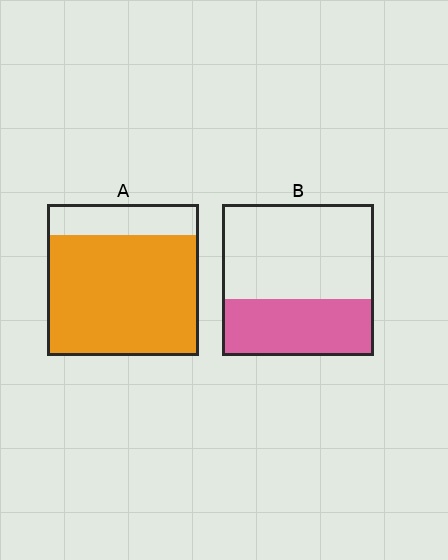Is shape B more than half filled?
No.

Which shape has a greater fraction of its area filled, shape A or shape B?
Shape A.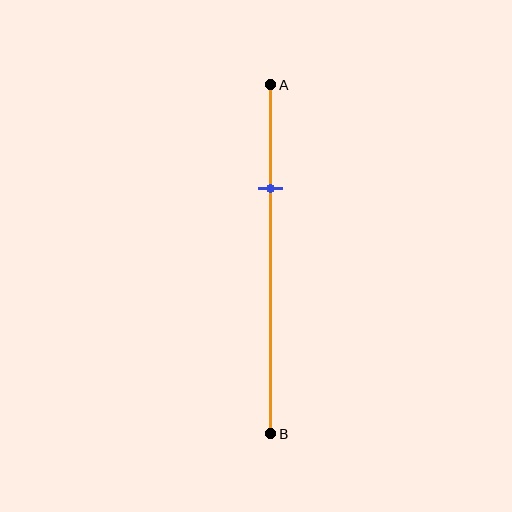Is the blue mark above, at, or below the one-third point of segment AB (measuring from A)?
The blue mark is above the one-third point of segment AB.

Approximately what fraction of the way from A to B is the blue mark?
The blue mark is approximately 30% of the way from A to B.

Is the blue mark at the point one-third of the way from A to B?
No, the mark is at about 30% from A, not at the 33% one-third point.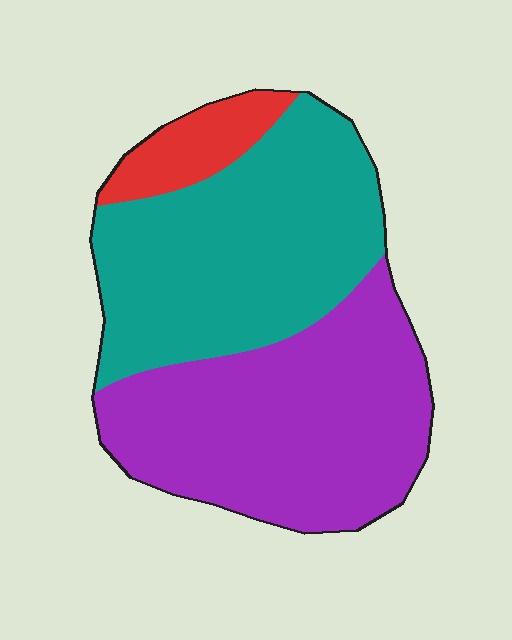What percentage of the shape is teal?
Teal takes up between a quarter and a half of the shape.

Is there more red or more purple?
Purple.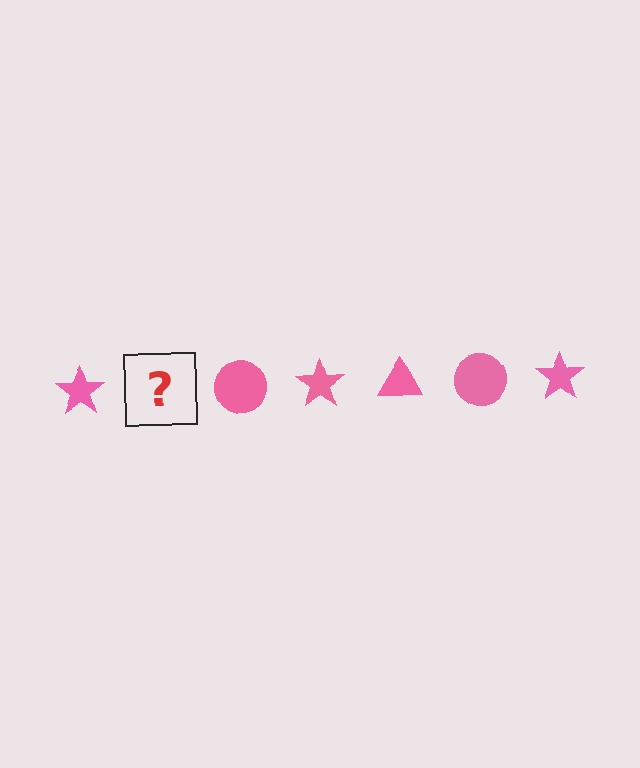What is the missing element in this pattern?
The missing element is a pink triangle.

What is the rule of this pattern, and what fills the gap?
The rule is that the pattern cycles through star, triangle, circle shapes in pink. The gap should be filled with a pink triangle.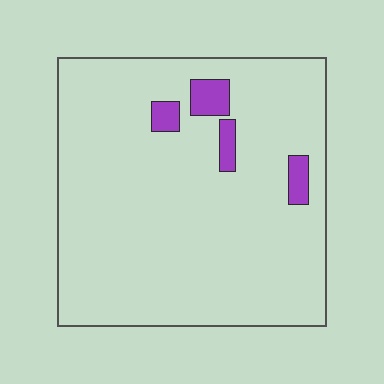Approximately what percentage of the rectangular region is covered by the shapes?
Approximately 5%.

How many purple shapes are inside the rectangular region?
4.